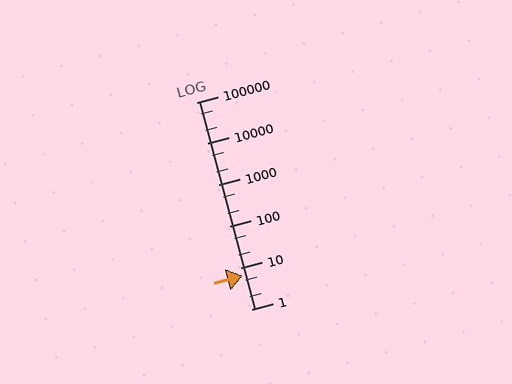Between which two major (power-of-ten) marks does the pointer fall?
The pointer is between 1 and 10.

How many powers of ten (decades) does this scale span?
The scale spans 5 decades, from 1 to 100000.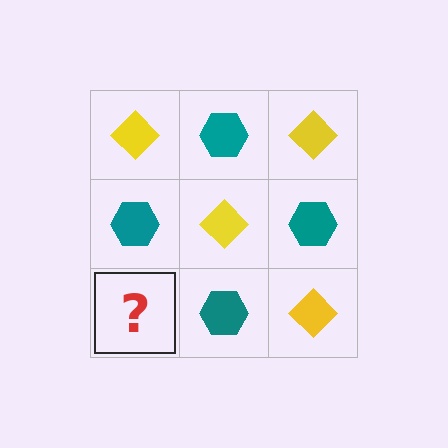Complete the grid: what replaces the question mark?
The question mark should be replaced with a yellow diamond.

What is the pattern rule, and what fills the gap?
The rule is that it alternates yellow diamond and teal hexagon in a checkerboard pattern. The gap should be filled with a yellow diamond.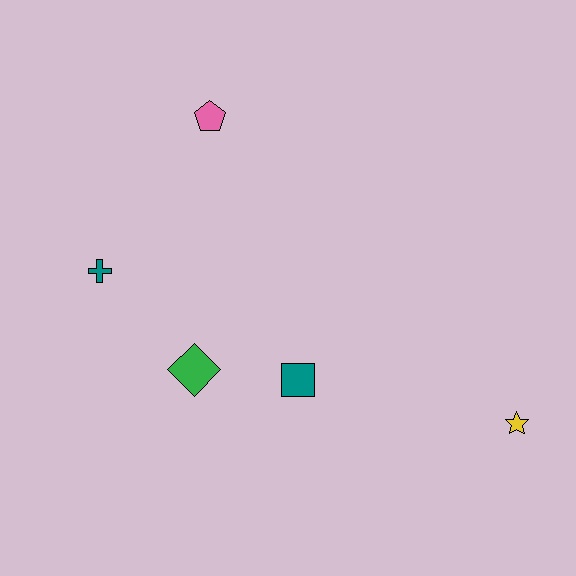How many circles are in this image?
There are no circles.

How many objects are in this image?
There are 5 objects.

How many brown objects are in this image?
There are no brown objects.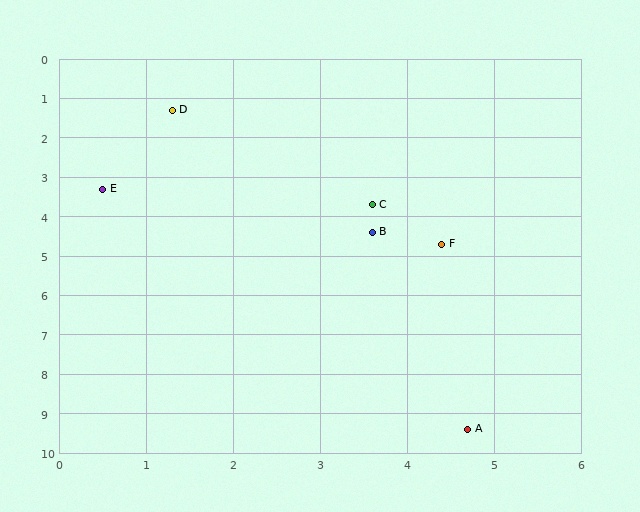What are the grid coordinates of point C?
Point C is at approximately (3.6, 3.7).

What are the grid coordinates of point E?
Point E is at approximately (0.5, 3.3).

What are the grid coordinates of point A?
Point A is at approximately (4.7, 9.4).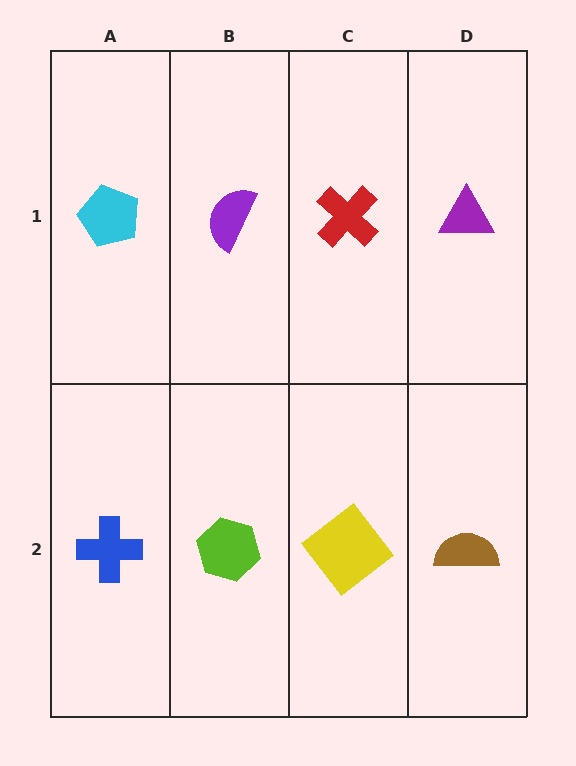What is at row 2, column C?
A yellow diamond.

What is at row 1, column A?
A cyan pentagon.